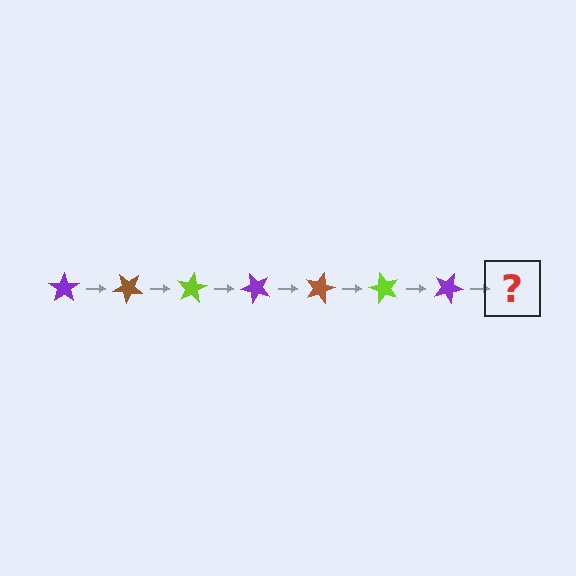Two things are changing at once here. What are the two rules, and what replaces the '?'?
The two rules are that it rotates 40 degrees each step and the color cycles through purple, brown, and lime. The '?' should be a brown star, rotated 280 degrees from the start.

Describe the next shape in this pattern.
It should be a brown star, rotated 280 degrees from the start.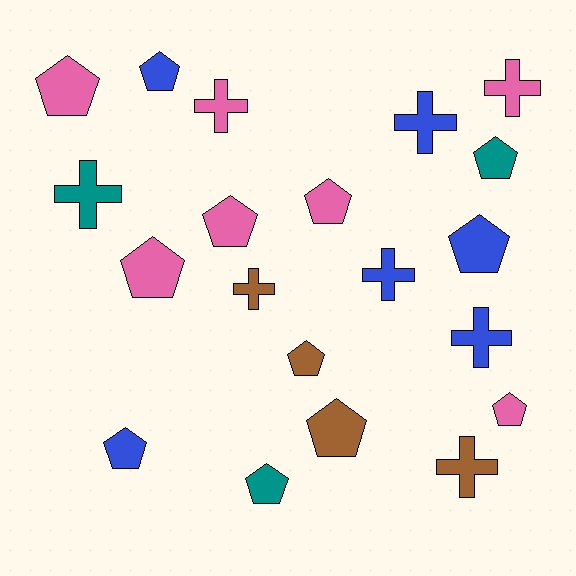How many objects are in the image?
There are 20 objects.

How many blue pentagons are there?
There are 3 blue pentagons.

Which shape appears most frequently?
Pentagon, with 12 objects.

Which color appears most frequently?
Pink, with 7 objects.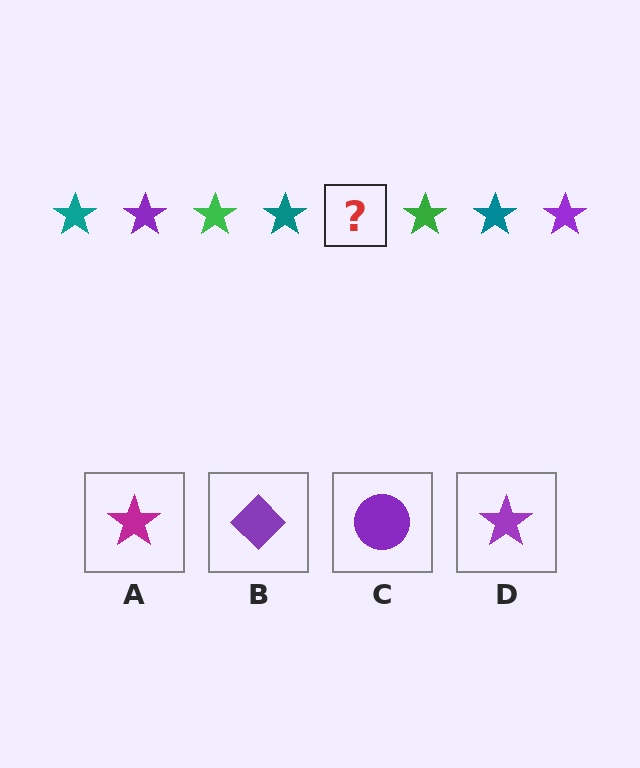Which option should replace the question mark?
Option D.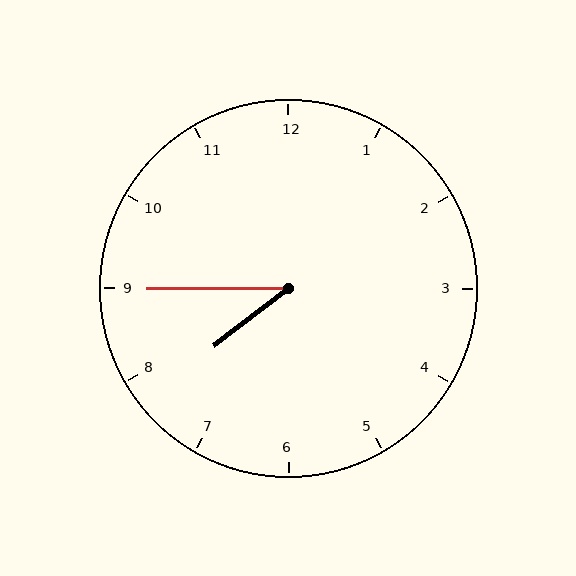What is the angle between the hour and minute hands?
Approximately 38 degrees.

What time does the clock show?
7:45.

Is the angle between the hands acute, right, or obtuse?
It is acute.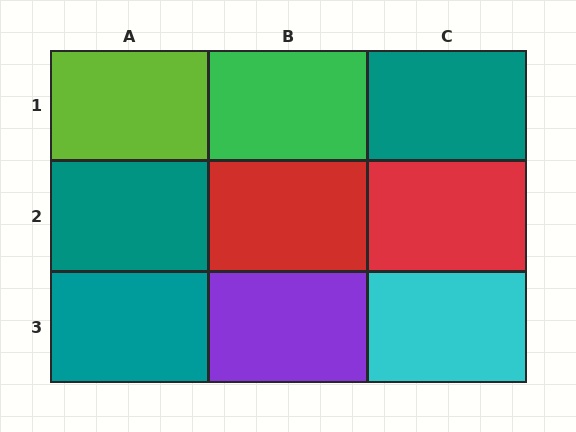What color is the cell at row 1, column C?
Teal.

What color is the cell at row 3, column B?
Purple.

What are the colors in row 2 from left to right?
Teal, red, red.